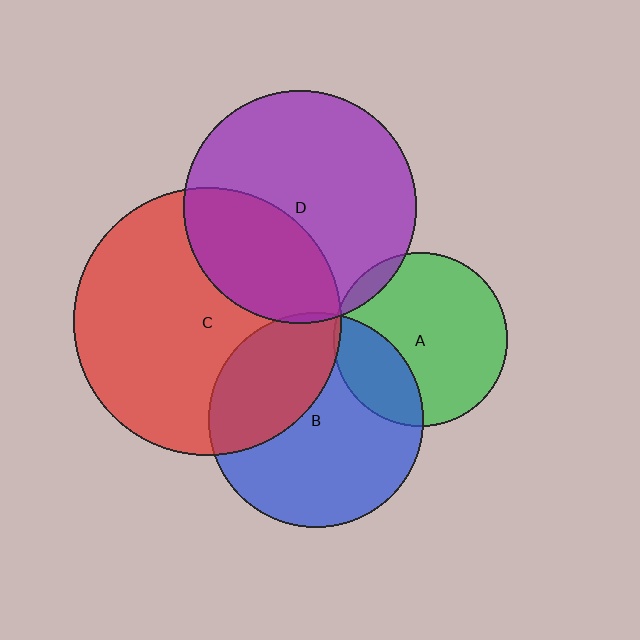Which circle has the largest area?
Circle C (red).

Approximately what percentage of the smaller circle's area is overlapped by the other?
Approximately 5%.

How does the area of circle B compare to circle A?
Approximately 1.5 times.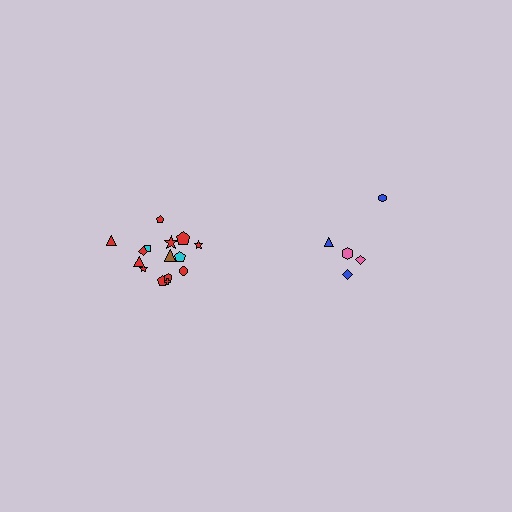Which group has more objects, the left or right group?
The left group.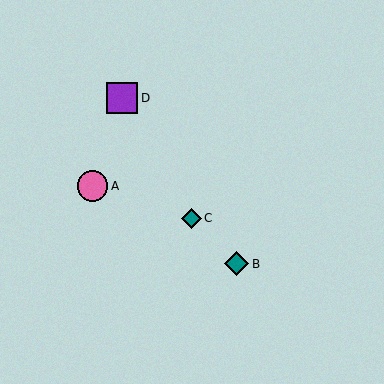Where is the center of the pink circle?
The center of the pink circle is at (93, 186).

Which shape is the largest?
The purple square (labeled D) is the largest.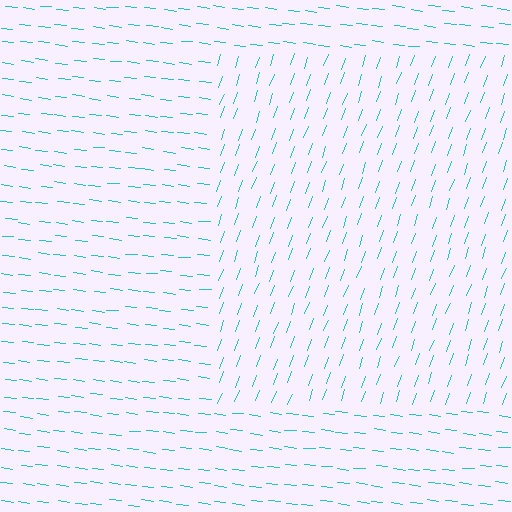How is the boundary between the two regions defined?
The boundary is defined purely by a change in line orientation (approximately 77 degrees difference). All lines are the same color and thickness.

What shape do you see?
I see a rectangle.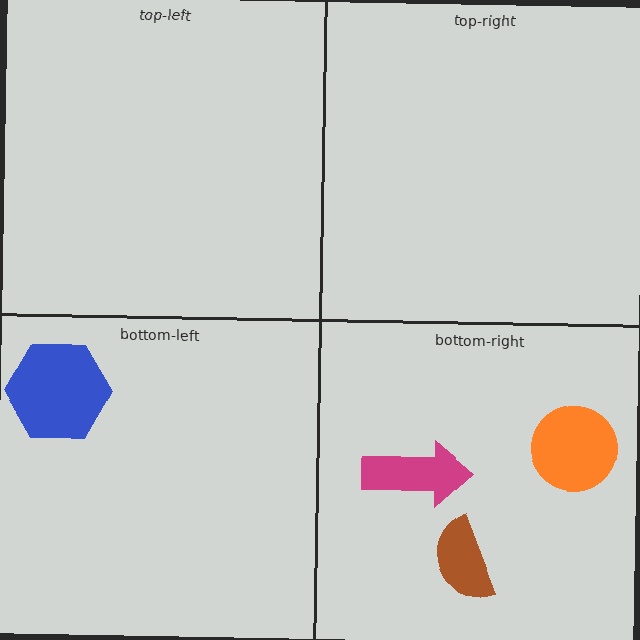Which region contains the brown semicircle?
The bottom-right region.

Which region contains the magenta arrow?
The bottom-right region.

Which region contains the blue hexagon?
The bottom-left region.